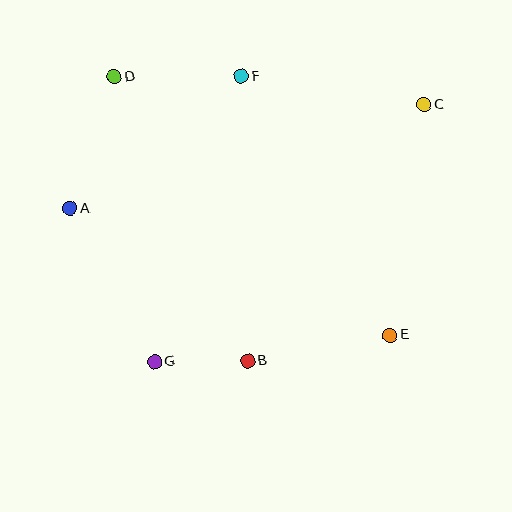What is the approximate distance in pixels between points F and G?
The distance between F and G is approximately 298 pixels.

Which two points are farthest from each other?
Points D and E are farthest from each other.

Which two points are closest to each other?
Points B and G are closest to each other.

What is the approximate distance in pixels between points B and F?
The distance between B and F is approximately 285 pixels.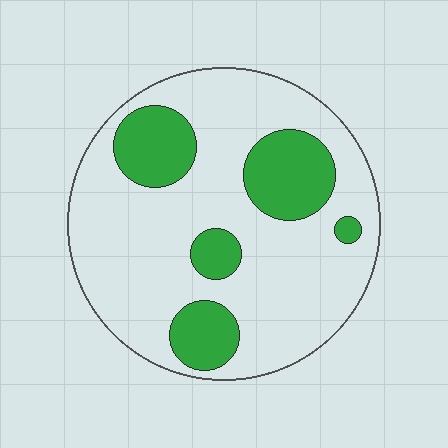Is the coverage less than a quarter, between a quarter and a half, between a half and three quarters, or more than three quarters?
Less than a quarter.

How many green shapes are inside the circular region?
5.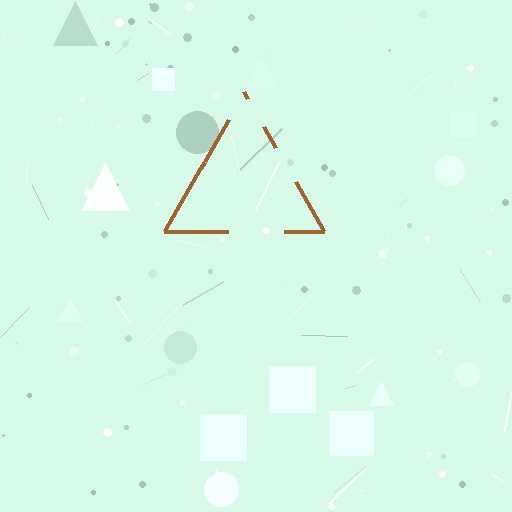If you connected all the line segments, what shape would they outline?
They would outline a triangle.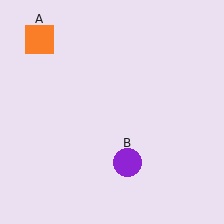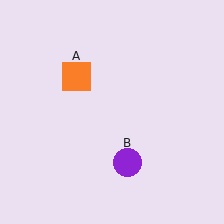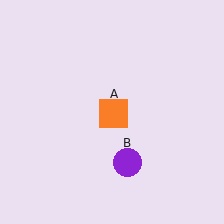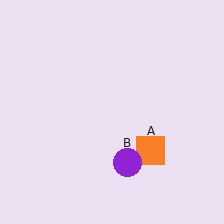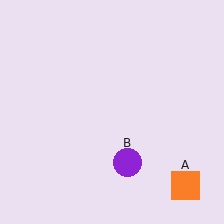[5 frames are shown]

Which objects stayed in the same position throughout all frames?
Purple circle (object B) remained stationary.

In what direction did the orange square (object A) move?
The orange square (object A) moved down and to the right.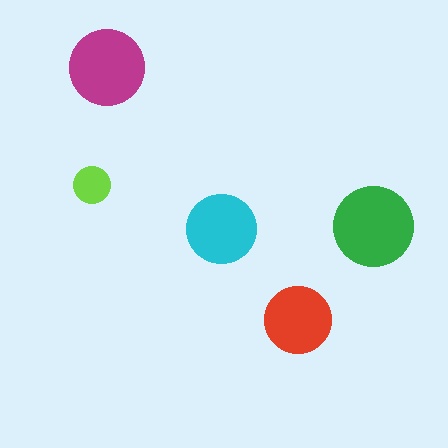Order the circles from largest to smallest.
the green one, the magenta one, the cyan one, the red one, the lime one.